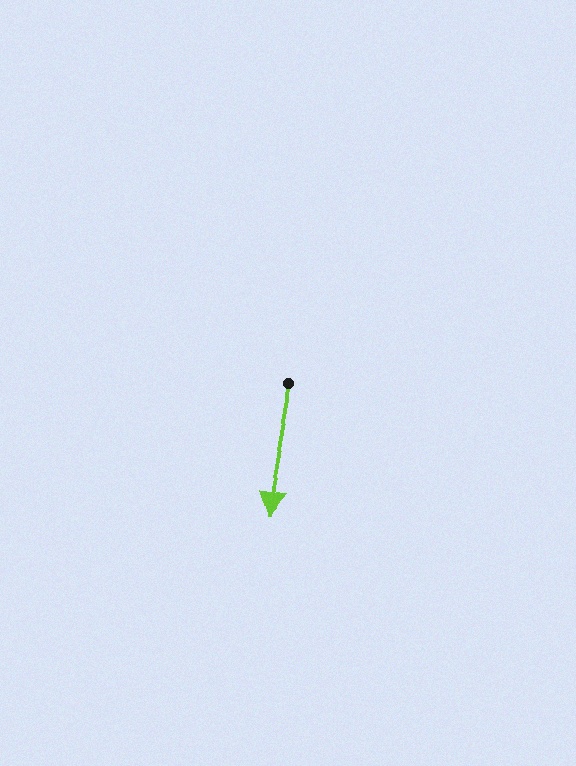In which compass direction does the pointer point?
South.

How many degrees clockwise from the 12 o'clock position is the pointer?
Approximately 190 degrees.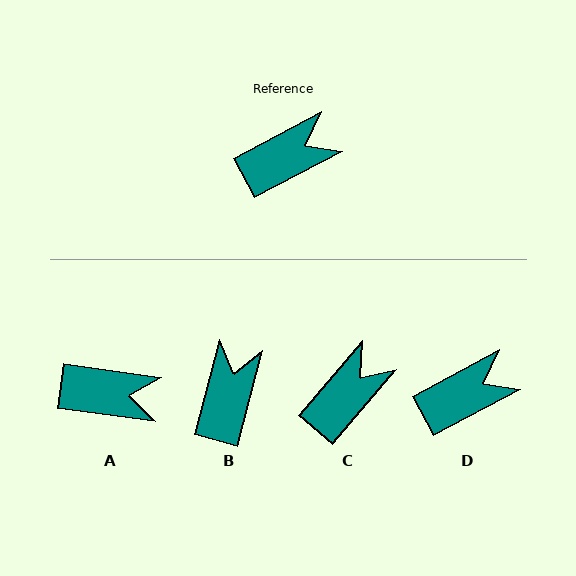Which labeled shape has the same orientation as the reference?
D.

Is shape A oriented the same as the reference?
No, it is off by about 36 degrees.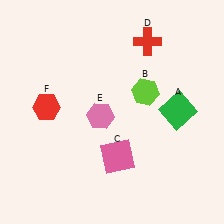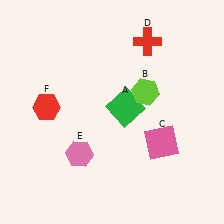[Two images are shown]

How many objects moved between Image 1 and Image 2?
3 objects moved between the two images.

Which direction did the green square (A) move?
The green square (A) moved left.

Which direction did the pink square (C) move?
The pink square (C) moved right.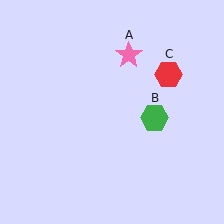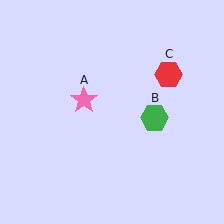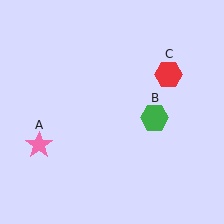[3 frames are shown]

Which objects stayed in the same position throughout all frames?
Green hexagon (object B) and red hexagon (object C) remained stationary.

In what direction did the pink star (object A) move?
The pink star (object A) moved down and to the left.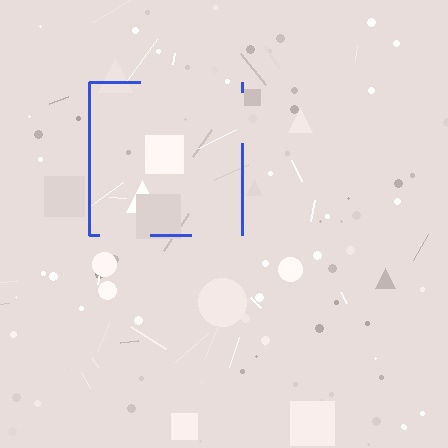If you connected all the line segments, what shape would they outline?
They would outline a square.